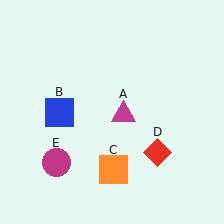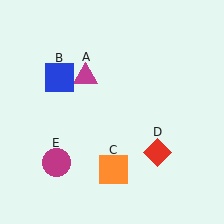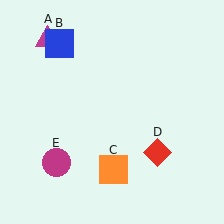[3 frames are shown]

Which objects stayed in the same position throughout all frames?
Orange square (object C) and red diamond (object D) and magenta circle (object E) remained stationary.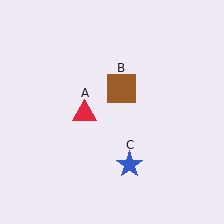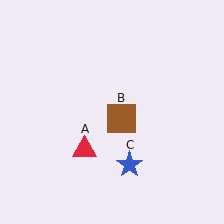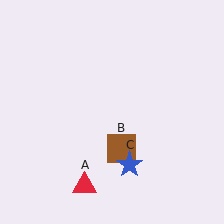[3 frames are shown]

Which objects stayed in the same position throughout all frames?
Blue star (object C) remained stationary.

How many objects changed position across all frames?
2 objects changed position: red triangle (object A), brown square (object B).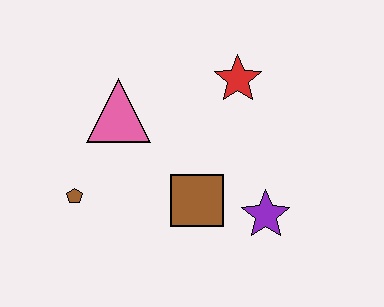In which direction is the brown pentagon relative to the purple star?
The brown pentagon is to the left of the purple star.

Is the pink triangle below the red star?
Yes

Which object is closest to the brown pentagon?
The pink triangle is closest to the brown pentagon.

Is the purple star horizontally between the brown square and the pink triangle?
No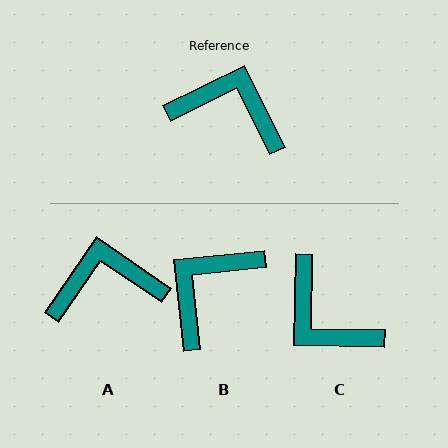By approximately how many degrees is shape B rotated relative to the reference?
Approximately 70 degrees counter-clockwise.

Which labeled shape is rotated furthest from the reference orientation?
C, about 153 degrees away.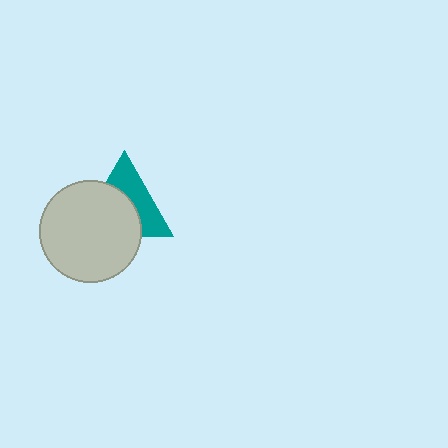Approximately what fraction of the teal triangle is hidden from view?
Roughly 54% of the teal triangle is hidden behind the light gray circle.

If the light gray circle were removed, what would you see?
You would see the complete teal triangle.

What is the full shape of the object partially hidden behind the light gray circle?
The partially hidden object is a teal triangle.